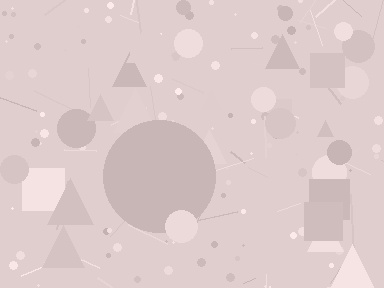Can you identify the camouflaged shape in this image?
The camouflaged shape is a circle.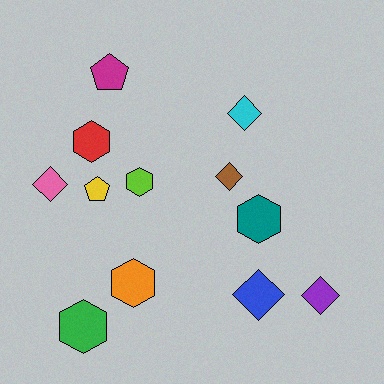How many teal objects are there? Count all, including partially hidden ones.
There is 1 teal object.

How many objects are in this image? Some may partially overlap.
There are 12 objects.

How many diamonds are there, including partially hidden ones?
There are 5 diamonds.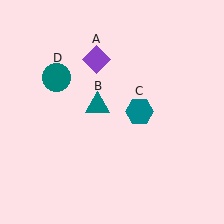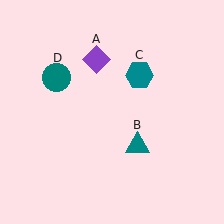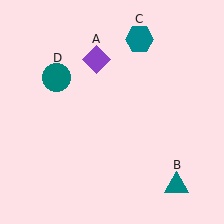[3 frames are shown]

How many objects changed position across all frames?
2 objects changed position: teal triangle (object B), teal hexagon (object C).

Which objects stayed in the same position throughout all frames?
Purple diamond (object A) and teal circle (object D) remained stationary.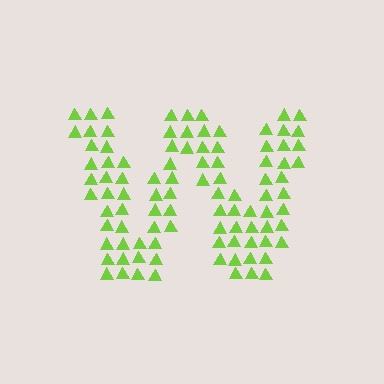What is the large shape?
The large shape is the letter W.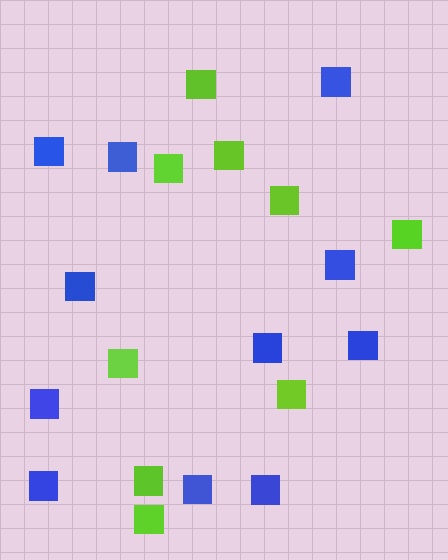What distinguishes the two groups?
There are 2 groups: one group of blue squares (11) and one group of lime squares (9).